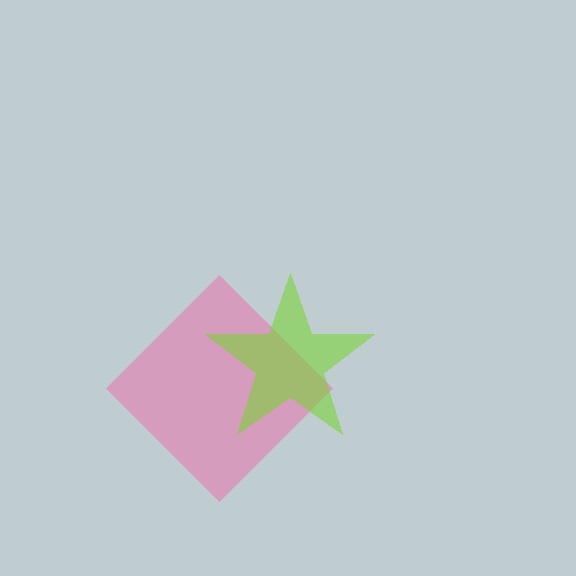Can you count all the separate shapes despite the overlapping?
Yes, there are 2 separate shapes.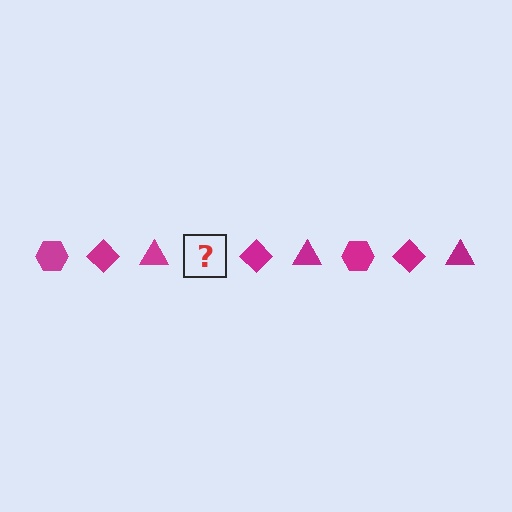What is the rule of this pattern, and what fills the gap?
The rule is that the pattern cycles through hexagon, diamond, triangle shapes in magenta. The gap should be filled with a magenta hexagon.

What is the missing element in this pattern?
The missing element is a magenta hexagon.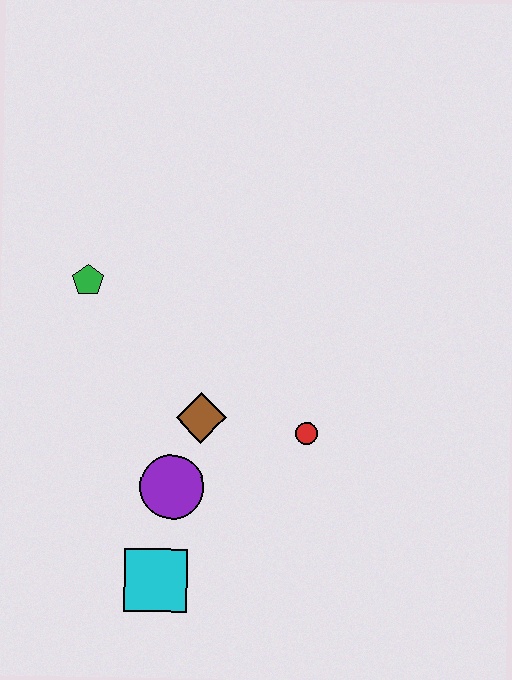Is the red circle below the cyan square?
No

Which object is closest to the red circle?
The brown diamond is closest to the red circle.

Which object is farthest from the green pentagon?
The cyan square is farthest from the green pentagon.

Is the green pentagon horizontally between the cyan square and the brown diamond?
No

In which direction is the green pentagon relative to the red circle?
The green pentagon is to the left of the red circle.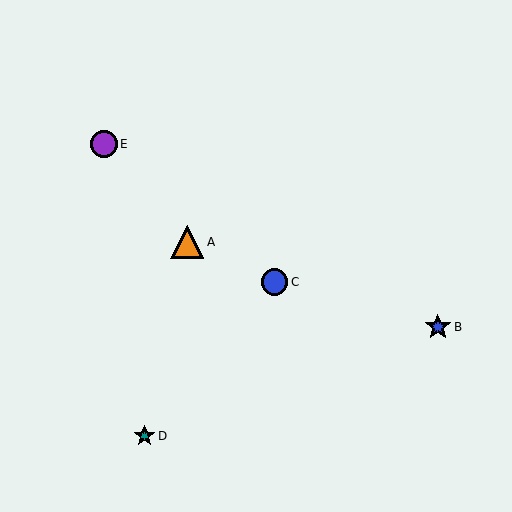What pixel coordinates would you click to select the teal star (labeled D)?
Click at (144, 436) to select the teal star D.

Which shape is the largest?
The orange triangle (labeled A) is the largest.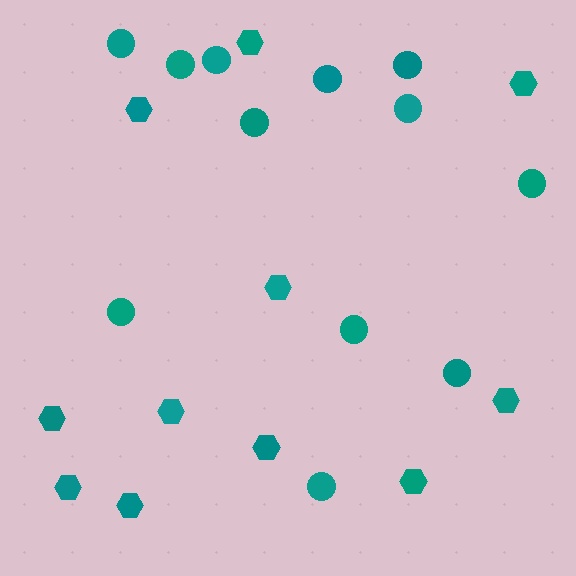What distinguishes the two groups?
There are 2 groups: one group of hexagons (11) and one group of circles (12).